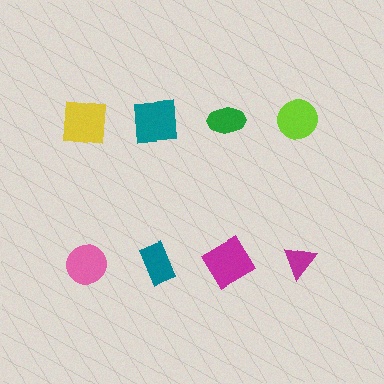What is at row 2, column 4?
A magenta triangle.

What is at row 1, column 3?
A green ellipse.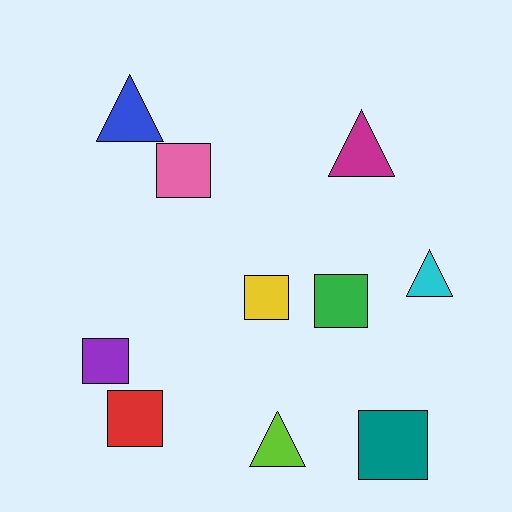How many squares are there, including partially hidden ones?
There are 6 squares.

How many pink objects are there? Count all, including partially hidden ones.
There is 1 pink object.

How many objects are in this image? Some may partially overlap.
There are 10 objects.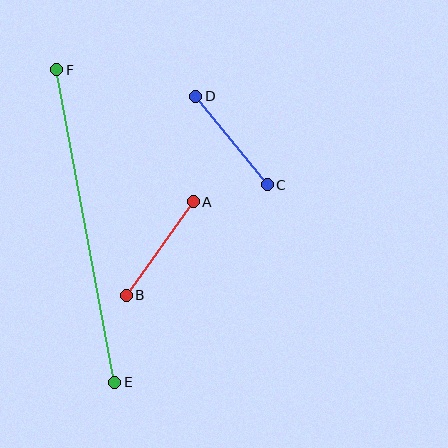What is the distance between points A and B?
The distance is approximately 115 pixels.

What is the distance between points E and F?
The distance is approximately 318 pixels.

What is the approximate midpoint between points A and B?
The midpoint is at approximately (160, 248) pixels.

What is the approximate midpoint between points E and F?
The midpoint is at approximately (86, 226) pixels.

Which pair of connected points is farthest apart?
Points E and F are farthest apart.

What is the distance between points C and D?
The distance is approximately 114 pixels.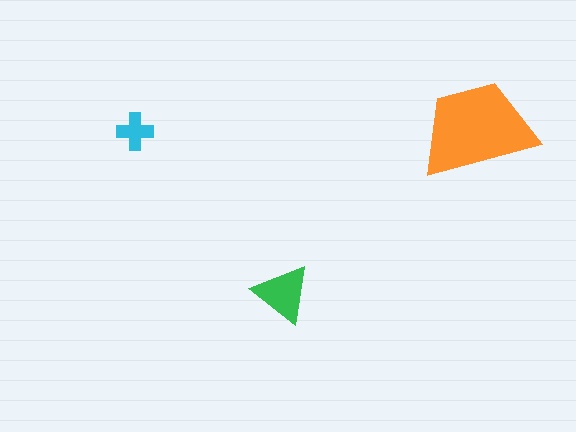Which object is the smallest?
The cyan cross.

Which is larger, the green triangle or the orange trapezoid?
The orange trapezoid.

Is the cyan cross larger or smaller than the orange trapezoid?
Smaller.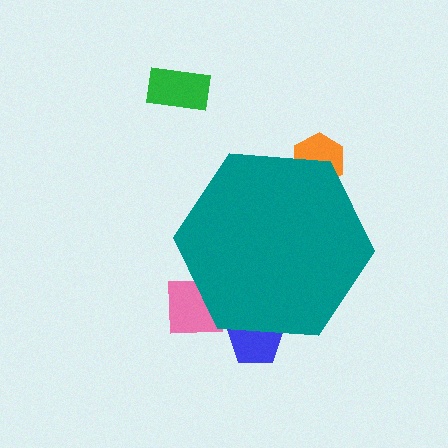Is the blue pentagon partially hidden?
Yes, the blue pentagon is partially hidden behind the teal hexagon.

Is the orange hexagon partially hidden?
Yes, the orange hexagon is partially hidden behind the teal hexagon.